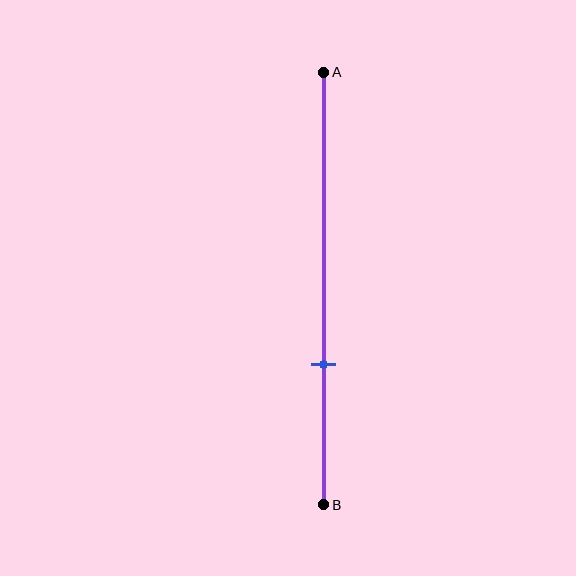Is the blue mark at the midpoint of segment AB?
No, the mark is at about 70% from A, not at the 50% midpoint.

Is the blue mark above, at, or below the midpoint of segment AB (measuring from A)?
The blue mark is below the midpoint of segment AB.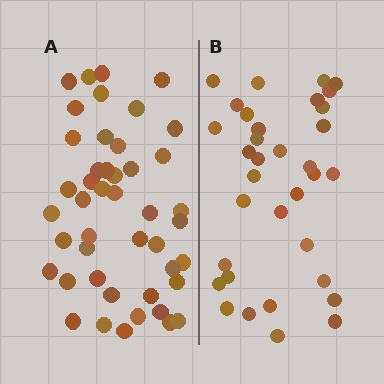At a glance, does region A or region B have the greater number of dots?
Region A (the left region) has more dots.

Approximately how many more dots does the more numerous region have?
Region A has roughly 12 or so more dots than region B.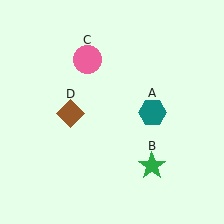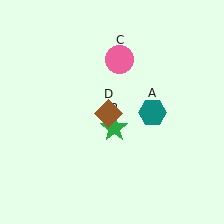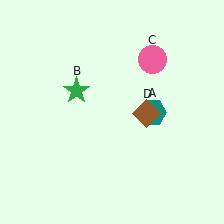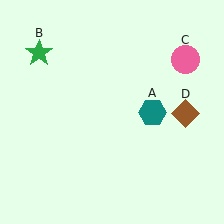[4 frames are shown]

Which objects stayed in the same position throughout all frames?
Teal hexagon (object A) remained stationary.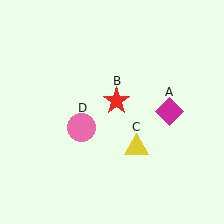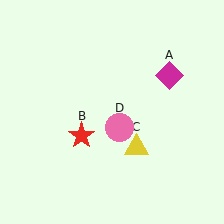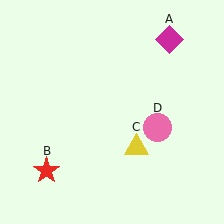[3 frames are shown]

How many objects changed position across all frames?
3 objects changed position: magenta diamond (object A), red star (object B), pink circle (object D).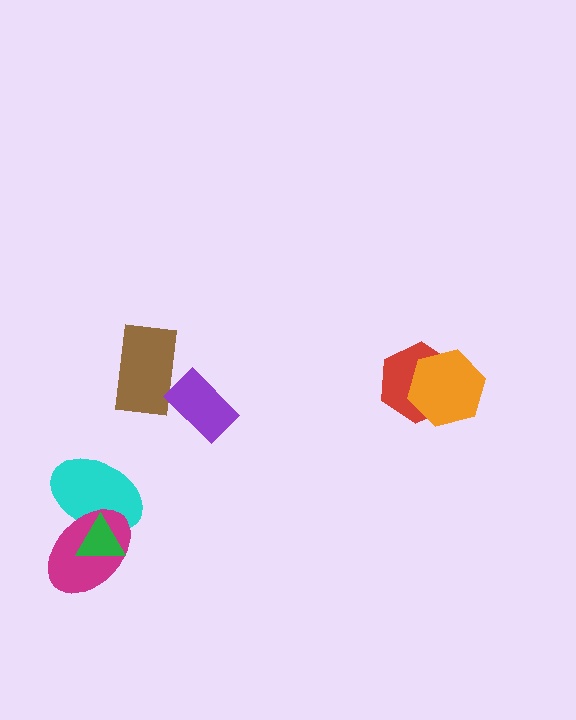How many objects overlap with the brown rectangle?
1 object overlaps with the brown rectangle.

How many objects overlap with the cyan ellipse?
2 objects overlap with the cyan ellipse.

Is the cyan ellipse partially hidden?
Yes, it is partially covered by another shape.